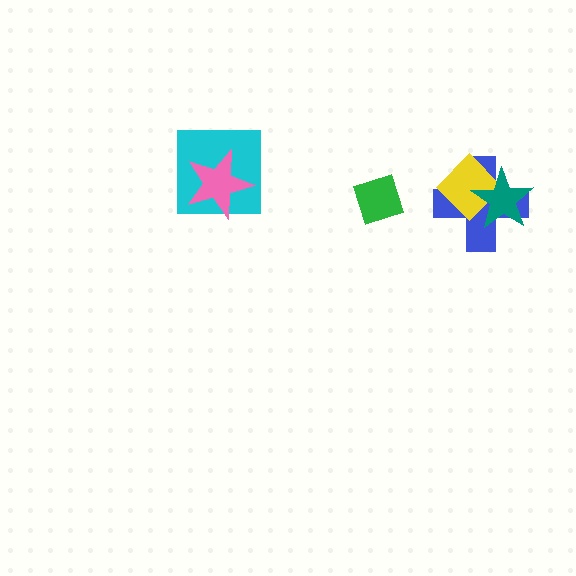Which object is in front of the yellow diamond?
The teal star is in front of the yellow diamond.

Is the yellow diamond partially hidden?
Yes, it is partially covered by another shape.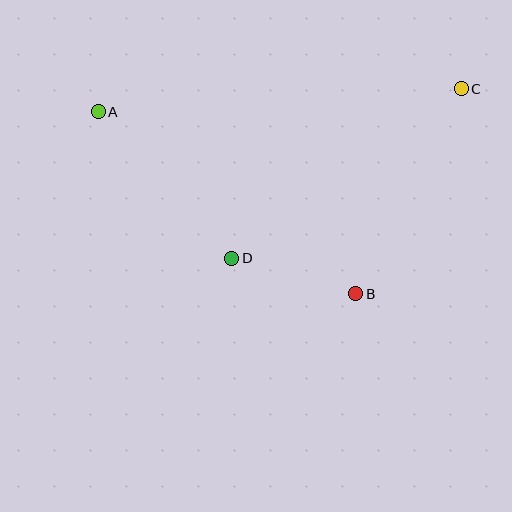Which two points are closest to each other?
Points B and D are closest to each other.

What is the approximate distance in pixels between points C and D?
The distance between C and D is approximately 285 pixels.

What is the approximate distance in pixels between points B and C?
The distance between B and C is approximately 230 pixels.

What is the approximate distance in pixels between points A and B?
The distance between A and B is approximately 315 pixels.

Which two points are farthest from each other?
Points A and C are farthest from each other.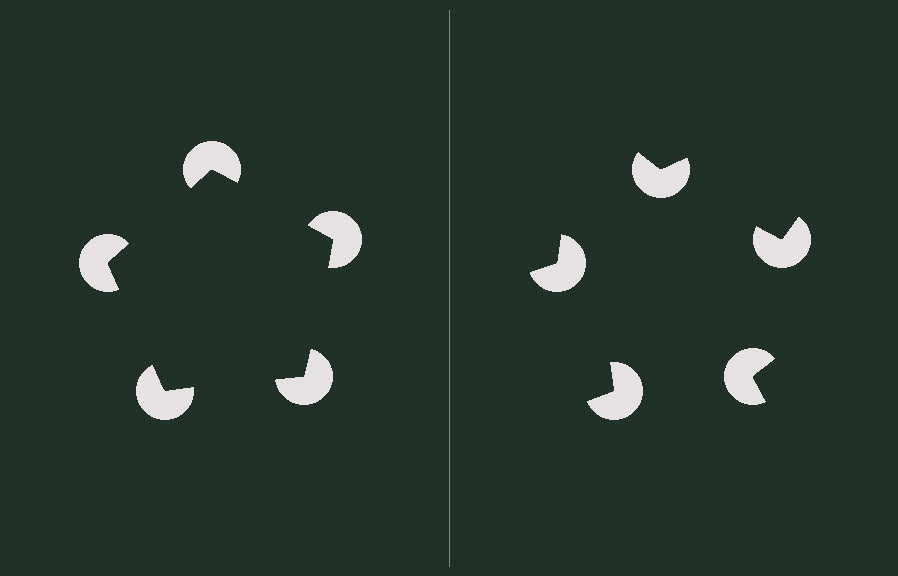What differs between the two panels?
The pac-man discs are positioned identically on both sides; only the wedge orientations differ. On the left they align to a pentagon; on the right they are misaligned.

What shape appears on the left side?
An illusory pentagon.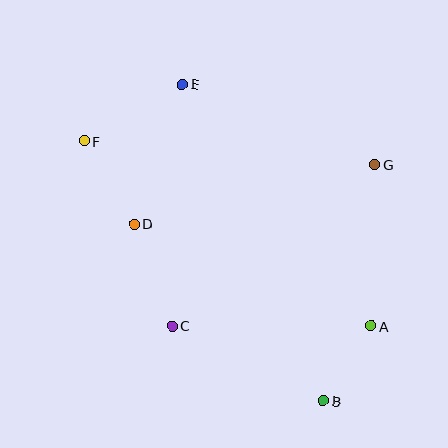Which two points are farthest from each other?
Points B and F are farthest from each other.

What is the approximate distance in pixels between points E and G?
The distance between E and G is approximately 208 pixels.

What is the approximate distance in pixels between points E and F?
The distance between E and F is approximately 114 pixels.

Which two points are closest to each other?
Points A and B are closest to each other.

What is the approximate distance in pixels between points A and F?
The distance between A and F is approximately 341 pixels.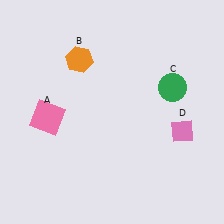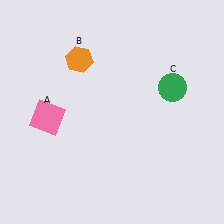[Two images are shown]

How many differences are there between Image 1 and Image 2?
There is 1 difference between the two images.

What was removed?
The pink diamond (D) was removed in Image 2.